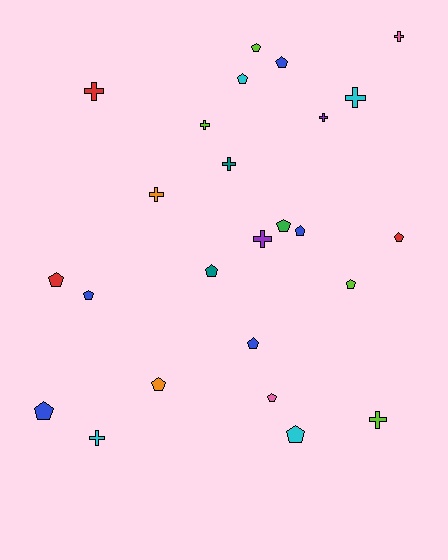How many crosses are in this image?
There are 10 crosses.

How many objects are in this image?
There are 25 objects.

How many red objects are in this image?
There are 3 red objects.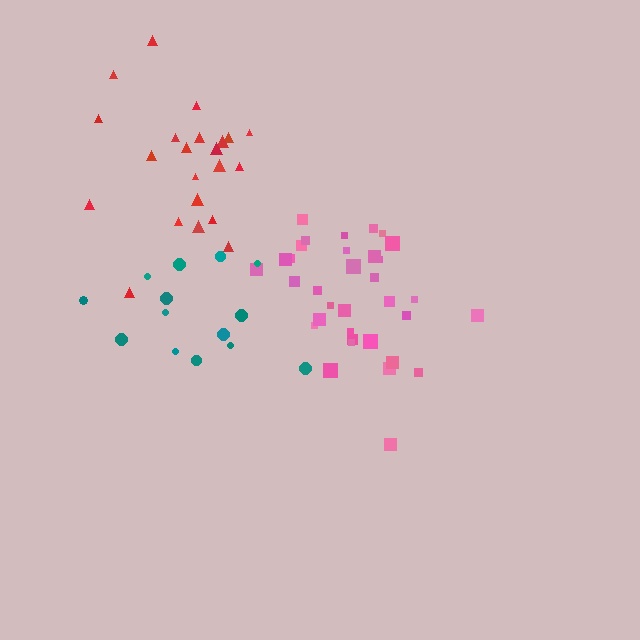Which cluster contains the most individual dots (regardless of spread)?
Pink (34).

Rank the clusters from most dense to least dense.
pink, red, teal.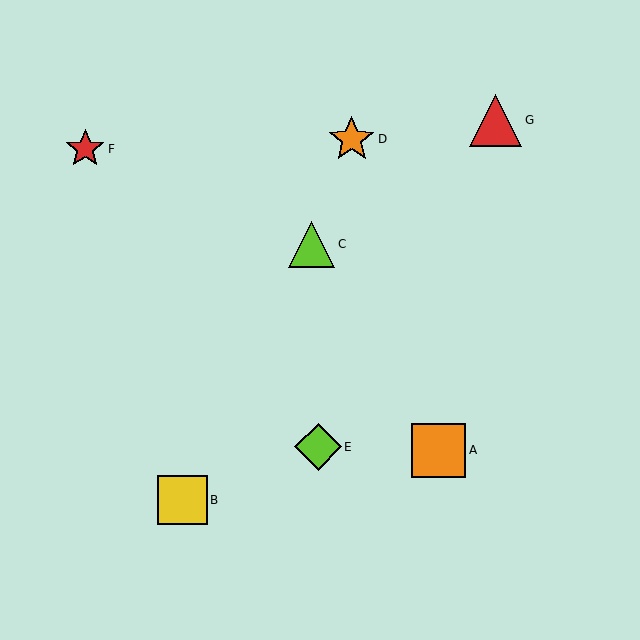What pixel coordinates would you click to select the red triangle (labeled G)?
Click at (496, 120) to select the red triangle G.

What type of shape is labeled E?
Shape E is a lime diamond.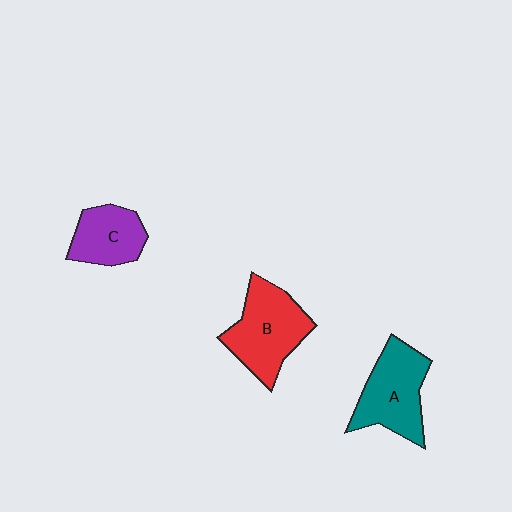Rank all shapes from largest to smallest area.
From largest to smallest: B (red), A (teal), C (purple).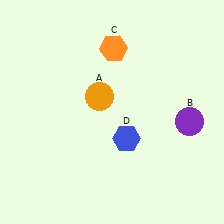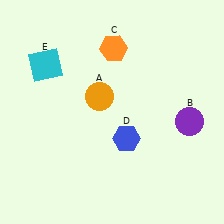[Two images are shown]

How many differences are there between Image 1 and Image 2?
There is 1 difference between the two images.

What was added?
A cyan square (E) was added in Image 2.